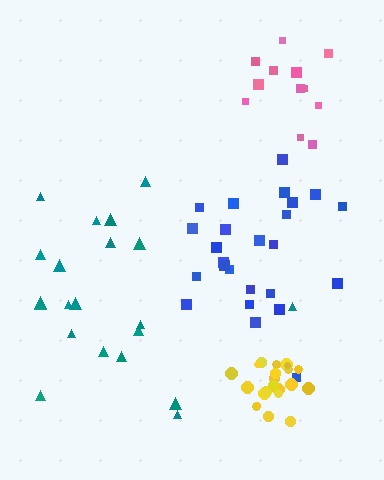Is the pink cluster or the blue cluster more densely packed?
Pink.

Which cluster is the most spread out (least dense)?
Teal.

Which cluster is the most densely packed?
Yellow.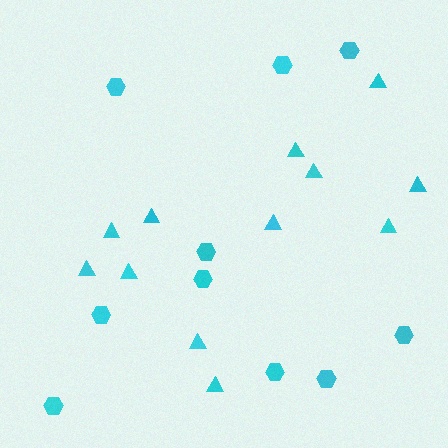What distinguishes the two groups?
There are 2 groups: one group of hexagons (10) and one group of triangles (12).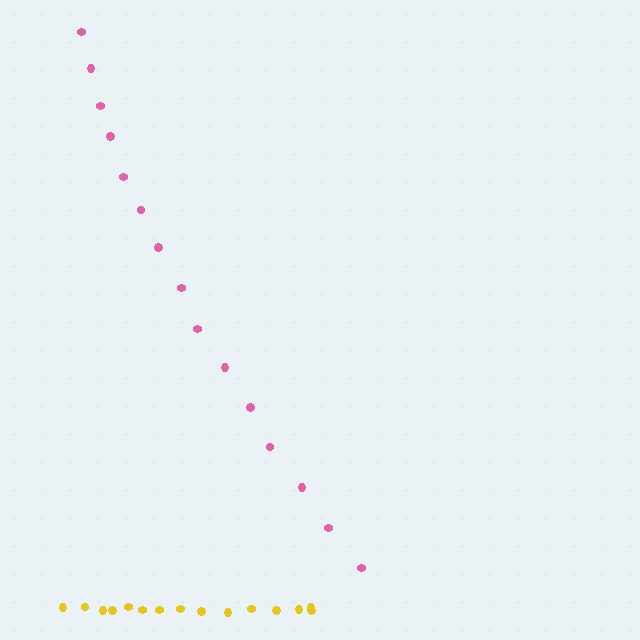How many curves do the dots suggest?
There are 2 distinct paths.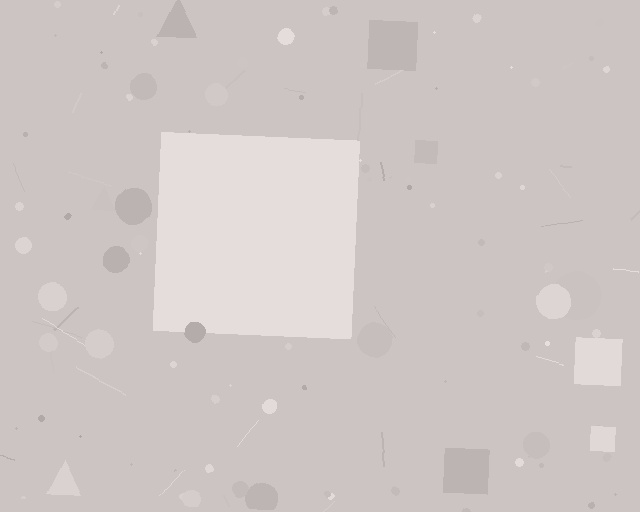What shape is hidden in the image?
A square is hidden in the image.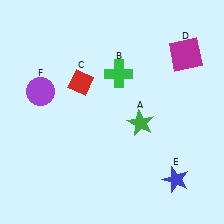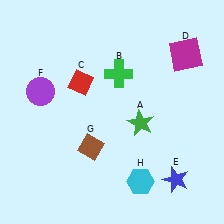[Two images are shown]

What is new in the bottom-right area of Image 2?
A cyan hexagon (H) was added in the bottom-right area of Image 2.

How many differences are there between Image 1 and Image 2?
There are 2 differences between the two images.